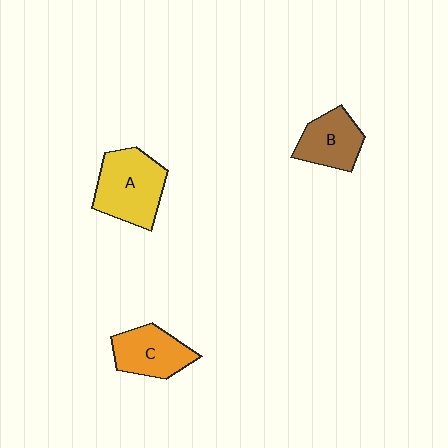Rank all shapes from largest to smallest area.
From largest to smallest: A (yellow), C (orange), B (brown).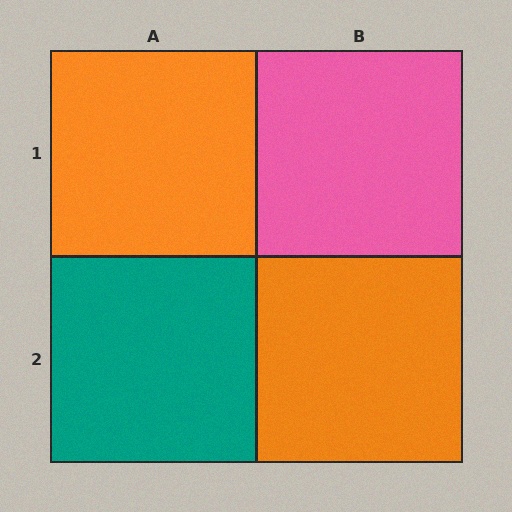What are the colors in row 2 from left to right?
Teal, orange.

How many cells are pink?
1 cell is pink.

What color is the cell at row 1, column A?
Orange.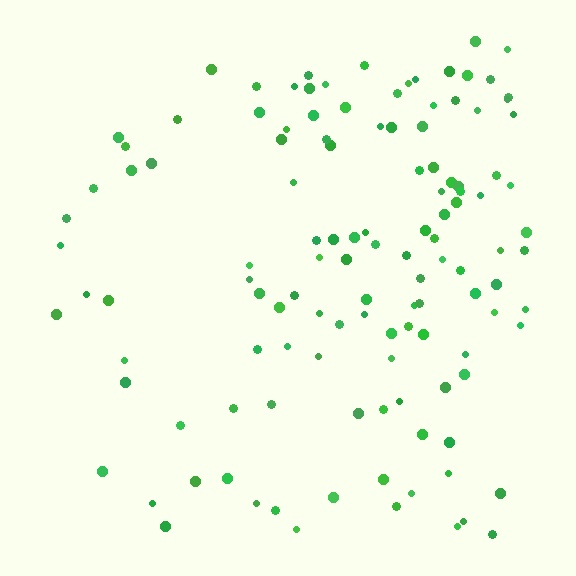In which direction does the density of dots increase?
From left to right, with the right side densest.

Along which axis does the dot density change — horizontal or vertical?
Horizontal.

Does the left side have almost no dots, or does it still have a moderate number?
Still a moderate number, just noticeably fewer than the right.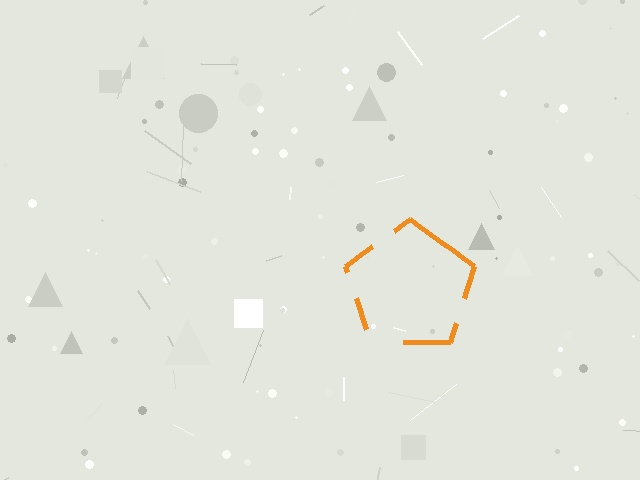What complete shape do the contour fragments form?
The contour fragments form a pentagon.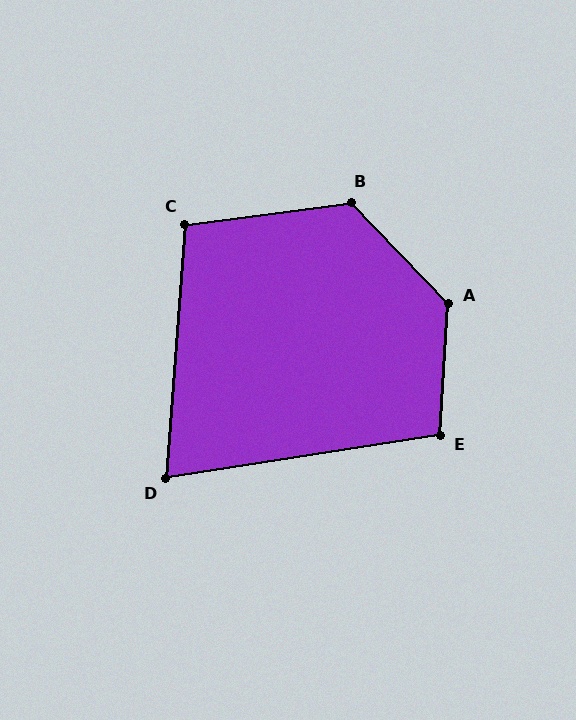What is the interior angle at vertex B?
Approximately 126 degrees (obtuse).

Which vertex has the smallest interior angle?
D, at approximately 77 degrees.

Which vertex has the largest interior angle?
A, at approximately 133 degrees.